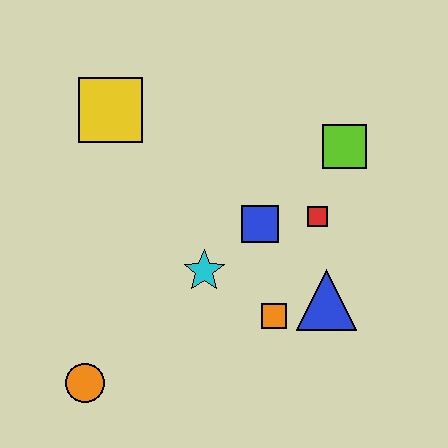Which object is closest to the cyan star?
The blue square is closest to the cyan star.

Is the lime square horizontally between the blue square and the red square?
No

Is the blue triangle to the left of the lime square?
Yes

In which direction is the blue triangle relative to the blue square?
The blue triangle is below the blue square.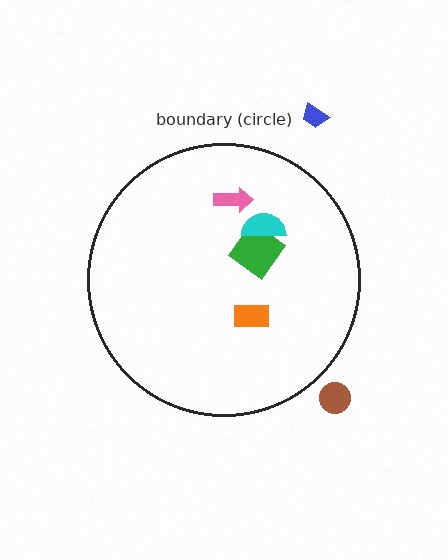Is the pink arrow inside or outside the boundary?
Inside.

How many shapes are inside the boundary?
4 inside, 2 outside.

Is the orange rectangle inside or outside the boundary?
Inside.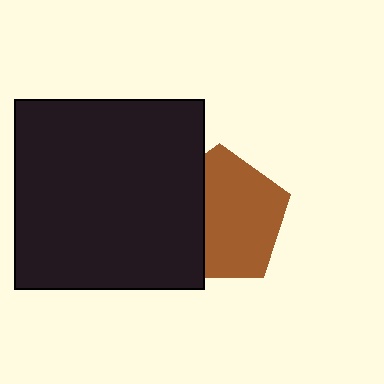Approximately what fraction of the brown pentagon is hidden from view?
Roughly 36% of the brown pentagon is hidden behind the black square.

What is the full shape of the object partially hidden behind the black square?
The partially hidden object is a brown pentagon.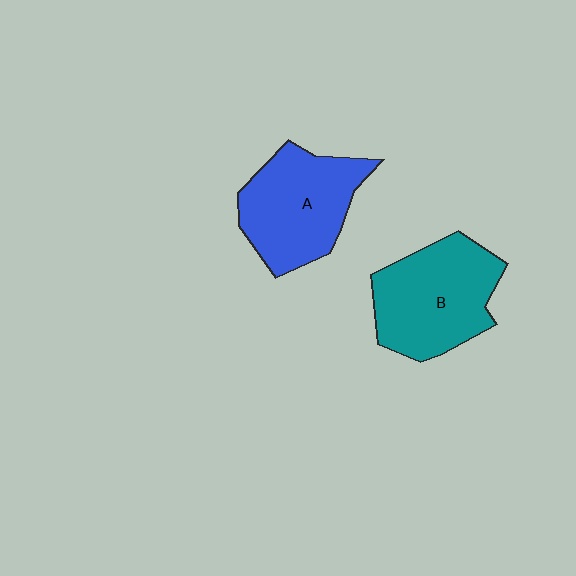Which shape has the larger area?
Shape B (teal).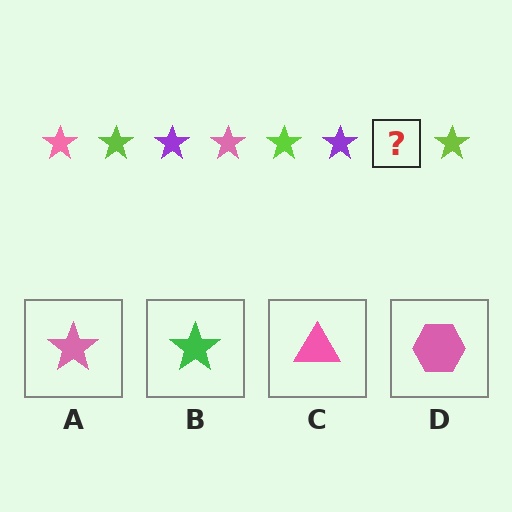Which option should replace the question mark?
Option A.